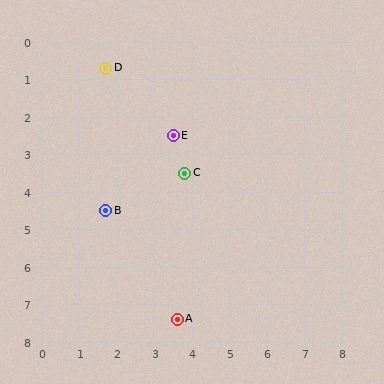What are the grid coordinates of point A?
Point A is at approximately (3.6, 7.4).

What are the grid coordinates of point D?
Point D is at approximately (1.7, 0.7).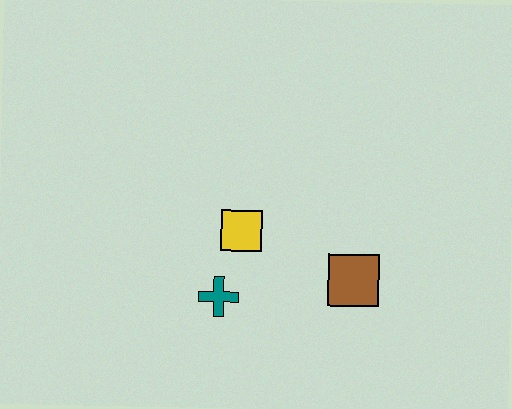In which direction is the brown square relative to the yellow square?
The brown square is to the right of the yellow square.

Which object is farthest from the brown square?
The teal cross is farthest from the brown square.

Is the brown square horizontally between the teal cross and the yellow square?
No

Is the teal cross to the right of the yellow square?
No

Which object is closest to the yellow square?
The teal cross is closest to the yellow square.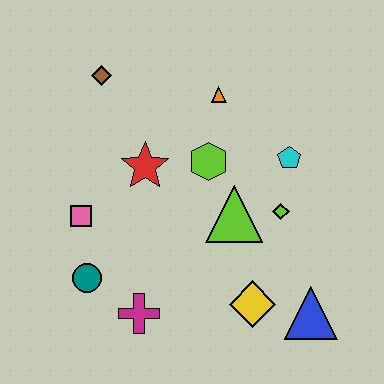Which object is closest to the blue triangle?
The yellow diamond is closest to the blue triangle.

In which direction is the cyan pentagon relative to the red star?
The cyan pentagon is to the right of the red star.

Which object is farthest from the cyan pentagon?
The teal circle is farthest from the cyan pentagon.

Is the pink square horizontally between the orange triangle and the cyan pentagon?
No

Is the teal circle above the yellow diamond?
Yes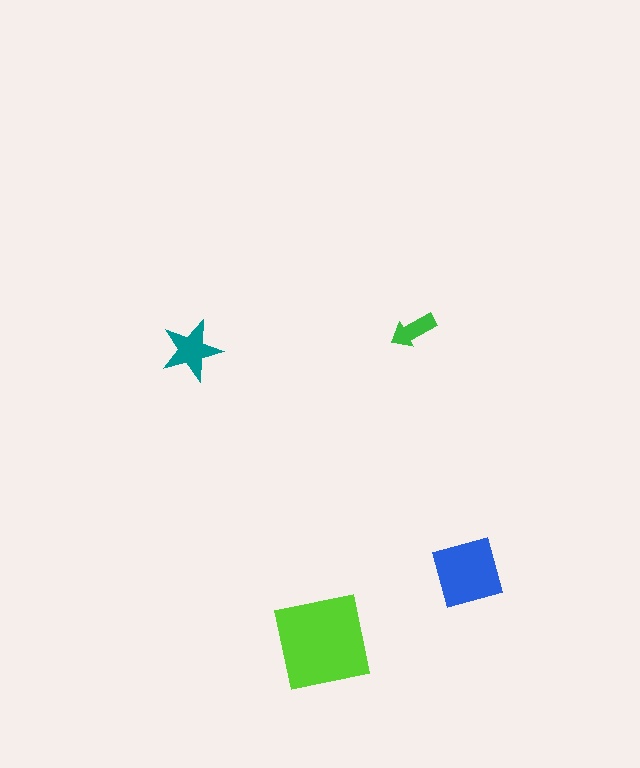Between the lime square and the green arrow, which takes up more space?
The lime square.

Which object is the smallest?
The green arrow.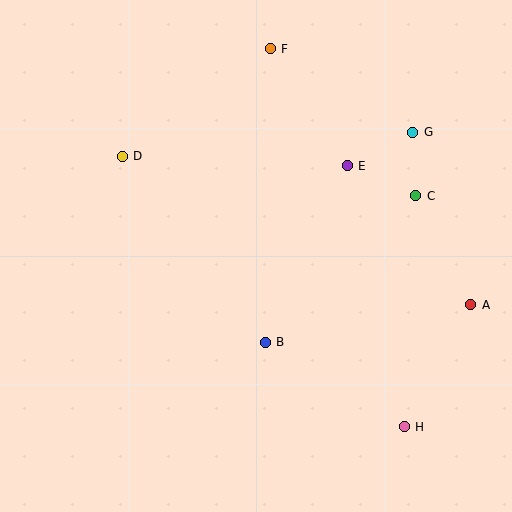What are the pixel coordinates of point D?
Point D is at (122, 156).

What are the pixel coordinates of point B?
Point B is at (265, 342).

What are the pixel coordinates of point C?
Point C is at (416, 196).